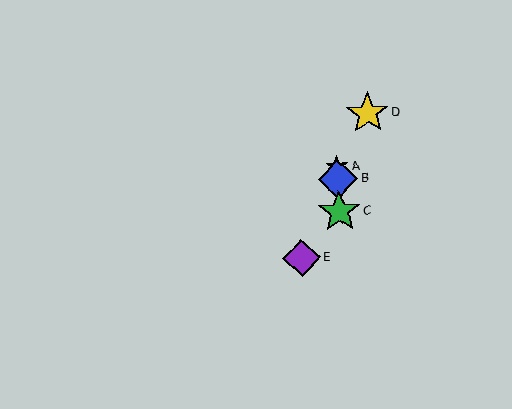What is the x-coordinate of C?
Object C is at x≈339.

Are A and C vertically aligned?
Yes, both are at x≈338.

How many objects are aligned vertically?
3 objects (A, B, C) are aligned vertically.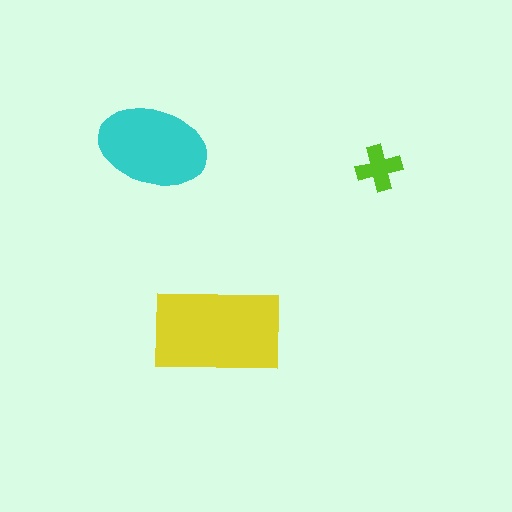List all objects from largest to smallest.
The yellow rectangle, the cyan ellipse, the lime cross.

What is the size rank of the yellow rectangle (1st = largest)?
1st.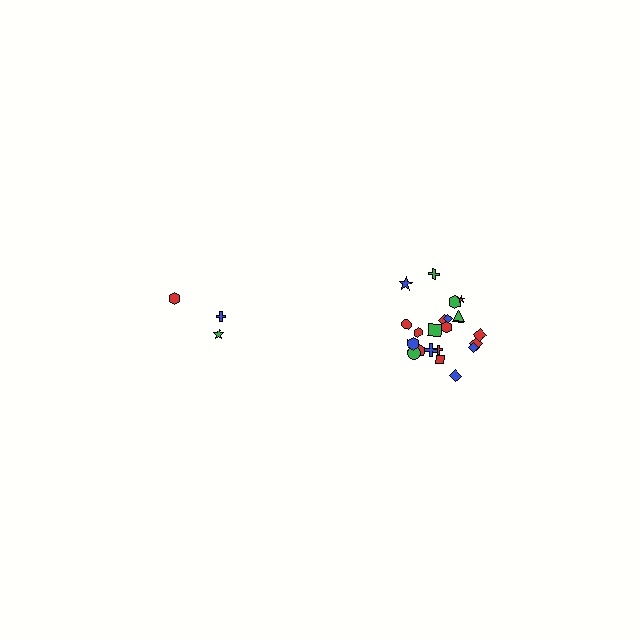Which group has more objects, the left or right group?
The right group.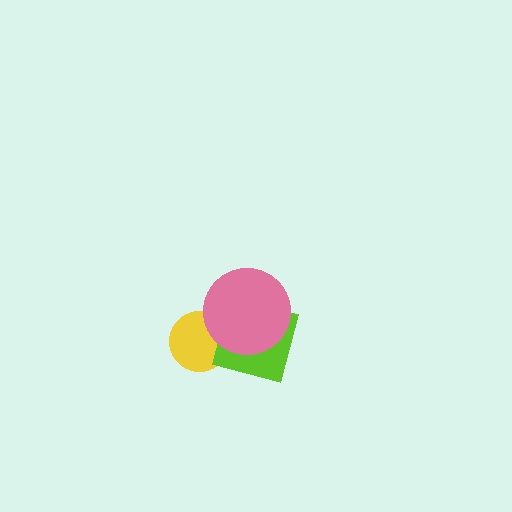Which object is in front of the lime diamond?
The pink circle is in front of the lime diamond.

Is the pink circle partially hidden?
No, no other shape covers it.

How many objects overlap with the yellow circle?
2 objects overlap with the yellow circle.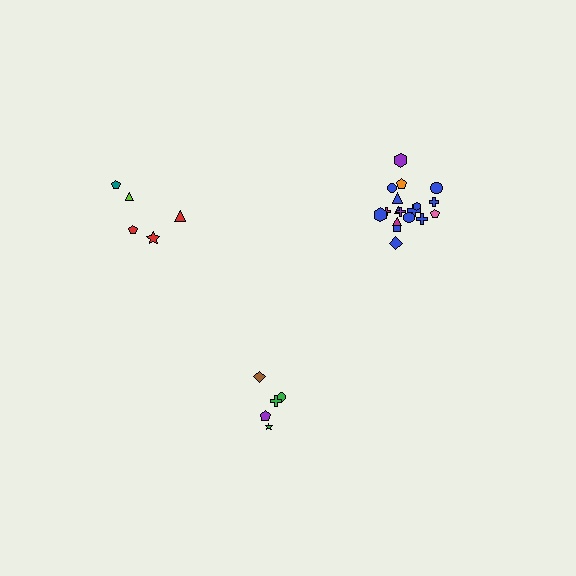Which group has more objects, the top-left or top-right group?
The top-right group.